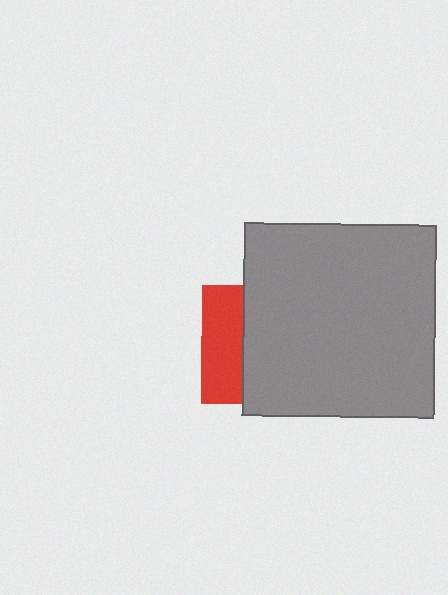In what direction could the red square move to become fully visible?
The red square could move left. That would shift it out from behind the gray square entirely.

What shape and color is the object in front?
The object in front is a gray square.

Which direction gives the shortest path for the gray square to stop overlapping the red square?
Moving right gives the shortest separation.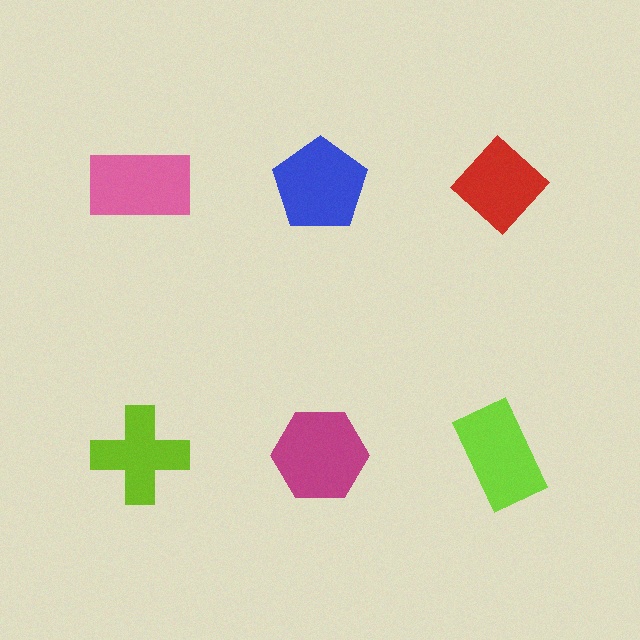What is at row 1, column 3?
A red diamond.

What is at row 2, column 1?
A lime cross.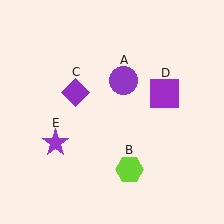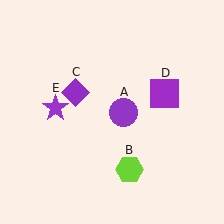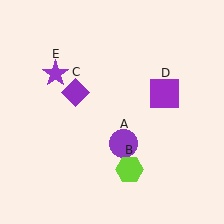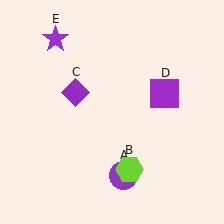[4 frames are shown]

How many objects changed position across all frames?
2 objects changed position: purple circle (object A), purple star (object E).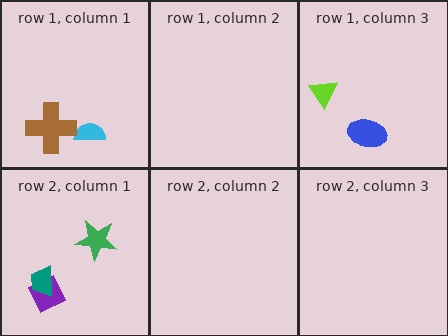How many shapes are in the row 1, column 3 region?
2.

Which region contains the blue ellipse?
The row 1, column 3 region.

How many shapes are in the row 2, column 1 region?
3.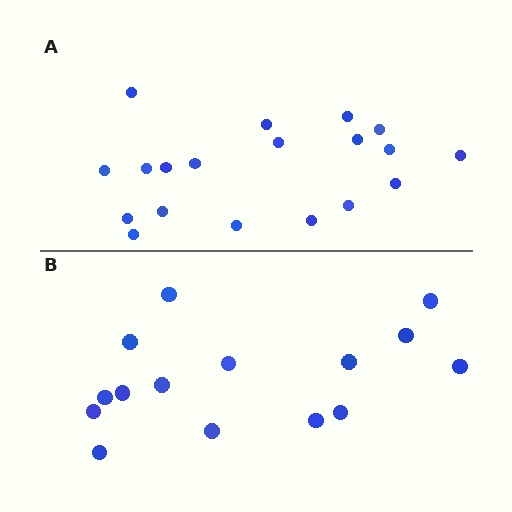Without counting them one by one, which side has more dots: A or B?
Region A (the top region) has more dots.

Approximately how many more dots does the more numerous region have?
Region A has about 4 more dots than region B.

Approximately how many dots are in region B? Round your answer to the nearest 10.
About 20 dots. (The exact count is 15, which rounds to 20.)